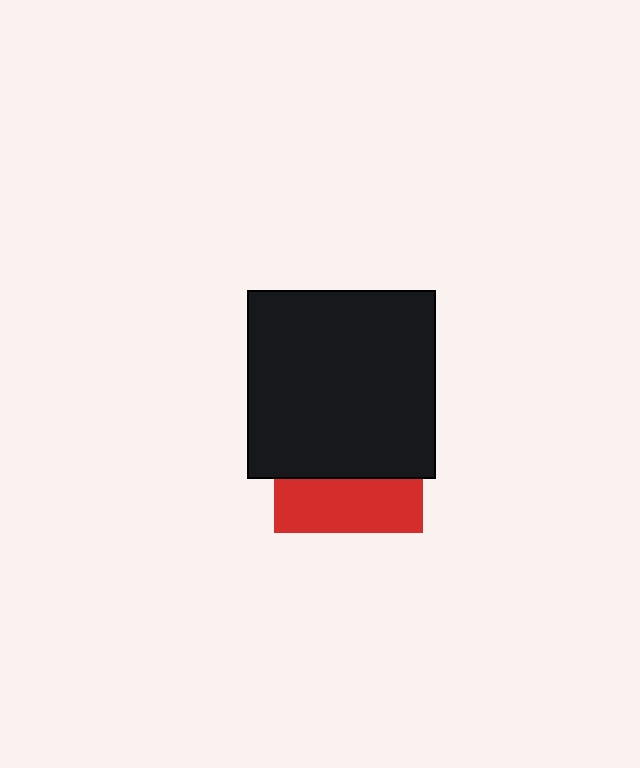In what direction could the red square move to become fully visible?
The red square could move down. That would shift it out from behind the black square entirely.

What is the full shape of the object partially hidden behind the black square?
The partially hidden object is a red square.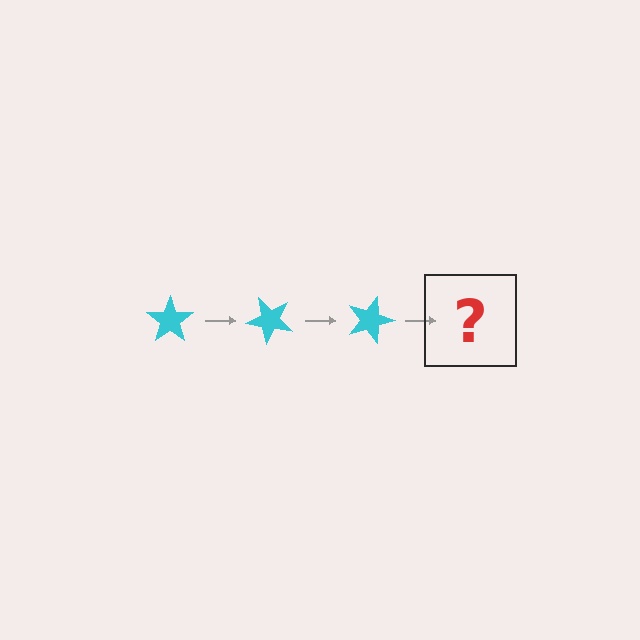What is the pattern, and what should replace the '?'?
The pattern is that the star rotates 45 degrees each step. The '?' should be a cyan star rotated 135 degrees.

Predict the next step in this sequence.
The next step is a cyan star rotated 135 degrees.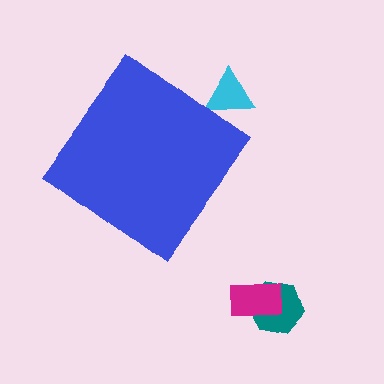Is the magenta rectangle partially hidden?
No, the magenta rectangle is fully visible.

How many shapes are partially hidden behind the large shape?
1 shape is partially hidden.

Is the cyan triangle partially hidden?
Yes, the cyan triangle is partially hidden behind the blue diamond.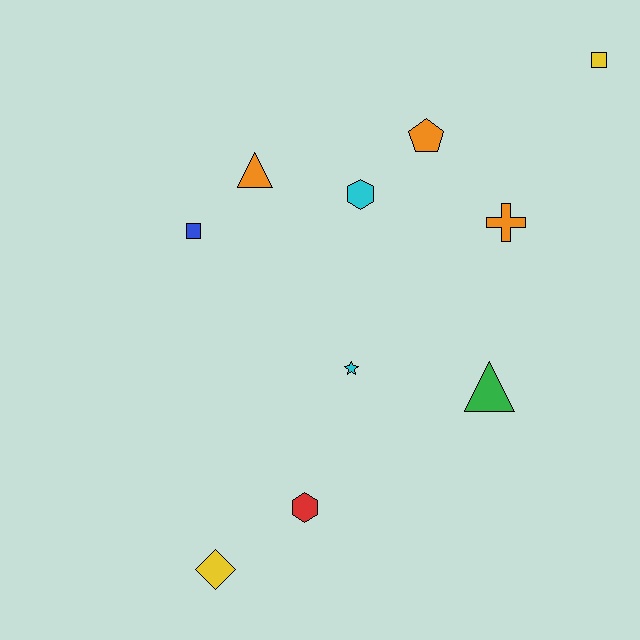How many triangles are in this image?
There are 2 triangles.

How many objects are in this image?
There are 10 objects.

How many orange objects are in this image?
There are 3 orange objects.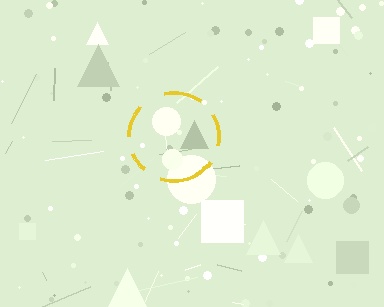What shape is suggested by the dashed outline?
The dashed outline suggests a circle.